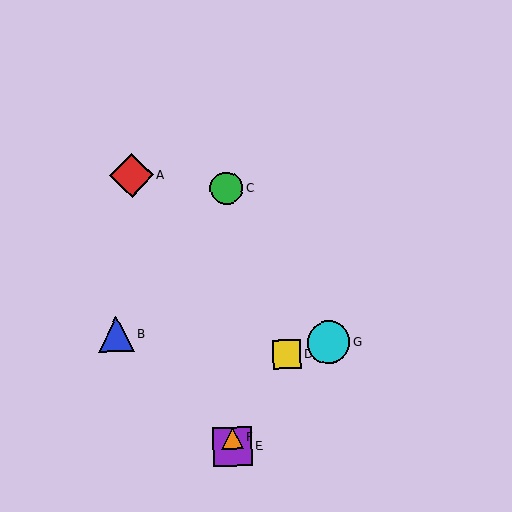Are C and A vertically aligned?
No, C is at x≈227 and A is at x≈131.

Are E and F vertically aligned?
Yes, both are at x≈233.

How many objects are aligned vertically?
3 objects (C, E, F) are aligned vertically.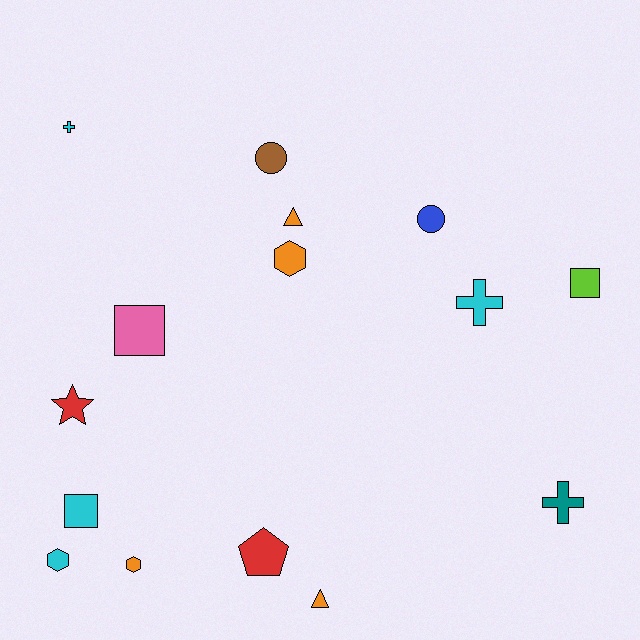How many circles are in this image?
There are 2 circles.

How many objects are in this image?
There are 15 objects.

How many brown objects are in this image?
There is 1 brown object.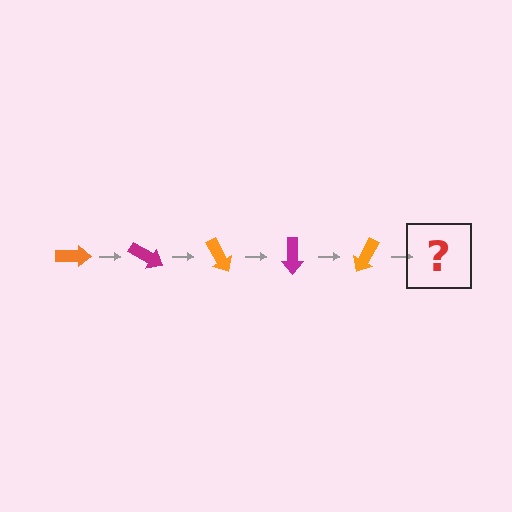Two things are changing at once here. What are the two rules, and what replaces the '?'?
The two rules are that it rotates 30 degrees each step and the color cycles through orange and magenta. The '?' should be a magenta arrow, rotated 150 degrees from the start.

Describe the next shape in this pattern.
It should be a magenta arrow, rotated 150 degrees from the start.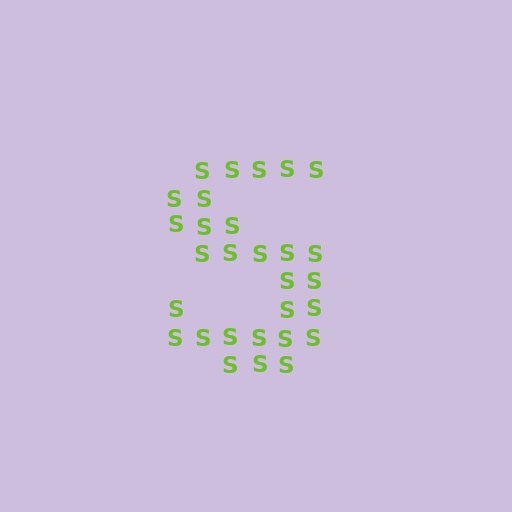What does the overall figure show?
The overall figure shows the letter S.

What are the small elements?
The small elements are letter S's.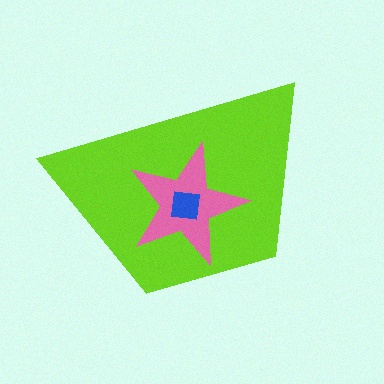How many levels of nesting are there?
3.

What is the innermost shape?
The blue square.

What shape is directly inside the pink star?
The blue square.